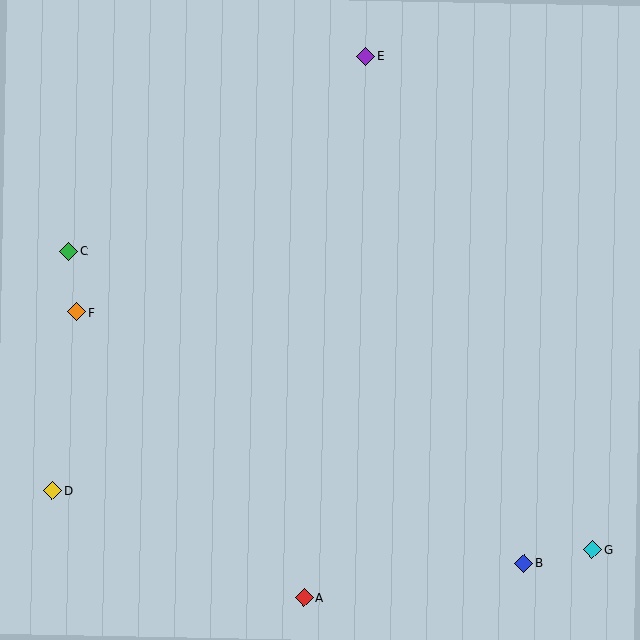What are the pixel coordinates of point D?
Point D is at (52, 490).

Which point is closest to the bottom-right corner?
Point G is closest to the bottom-right corner.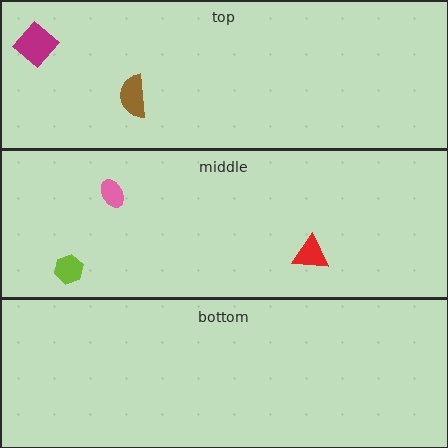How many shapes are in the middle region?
3.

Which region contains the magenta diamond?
The top region.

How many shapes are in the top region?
2.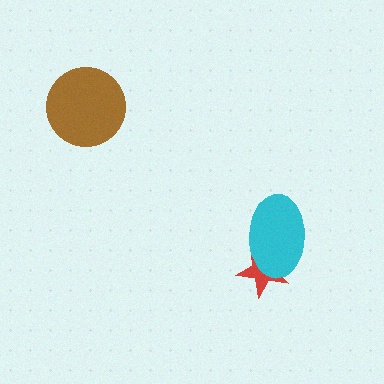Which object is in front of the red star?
The cyan ellipse is in front of the red star.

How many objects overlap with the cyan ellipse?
1 object overlaps with the cyan ellipse.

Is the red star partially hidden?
Yes, it is partially covered by another shape.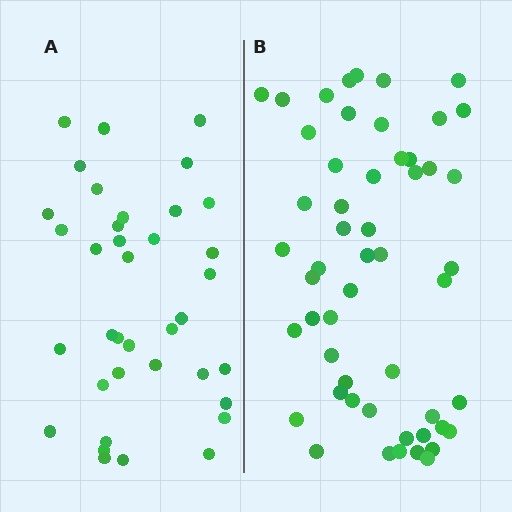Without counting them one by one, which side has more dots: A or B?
Region B (the right region) has more dots.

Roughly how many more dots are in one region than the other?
Region B has approximately 15 more dots than region A.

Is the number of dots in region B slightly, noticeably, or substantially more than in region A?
Region B has noticeably more, but not dramatically so. The ratio is roughly 1.4 to 1.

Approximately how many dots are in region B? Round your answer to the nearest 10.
About 50 dots. (The exact count is 53, which rounds to 50.)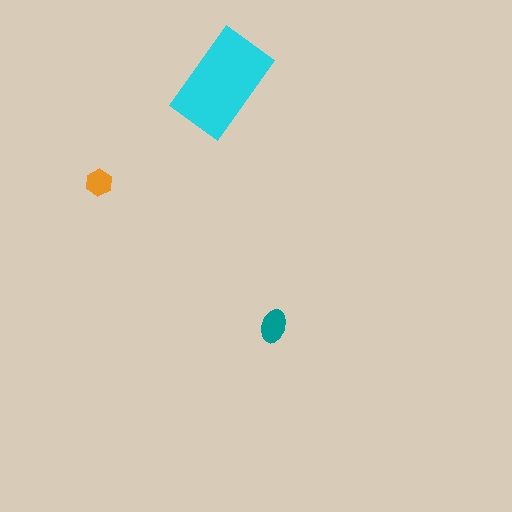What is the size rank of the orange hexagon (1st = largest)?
3rd.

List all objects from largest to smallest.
The cyan rectangle, the teal ellipse, the orange hexagon.